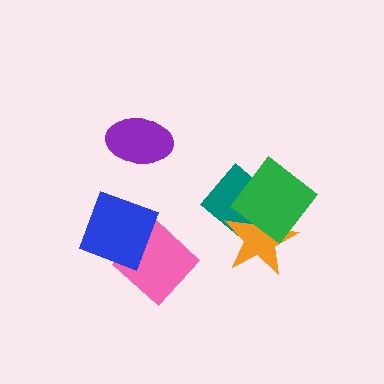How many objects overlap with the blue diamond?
1 object overlaps with the blue diamond.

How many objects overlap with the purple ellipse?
0 objects overlap with the purple ellipse.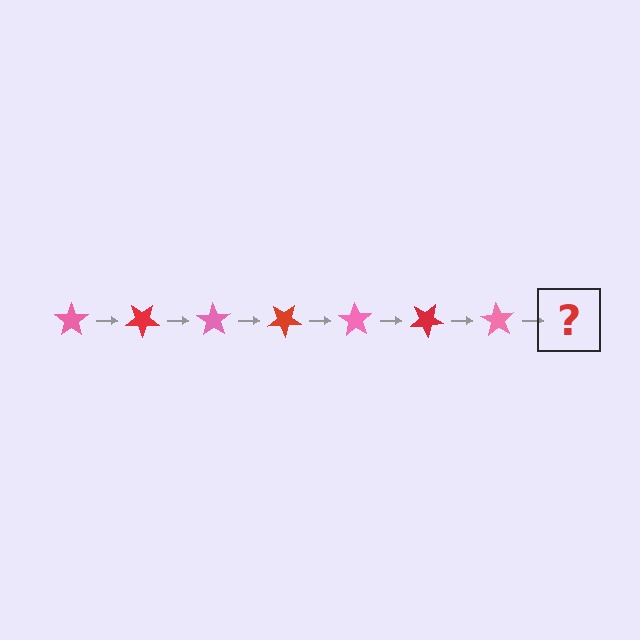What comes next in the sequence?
The next element should be a red star, rotated 245 degrees from the start.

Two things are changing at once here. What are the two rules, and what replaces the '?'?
The two rules are that it rotates 35 degrees each step and the color cycles through pink and red. The '?' should be a red star, rotated 245 degrees from the start.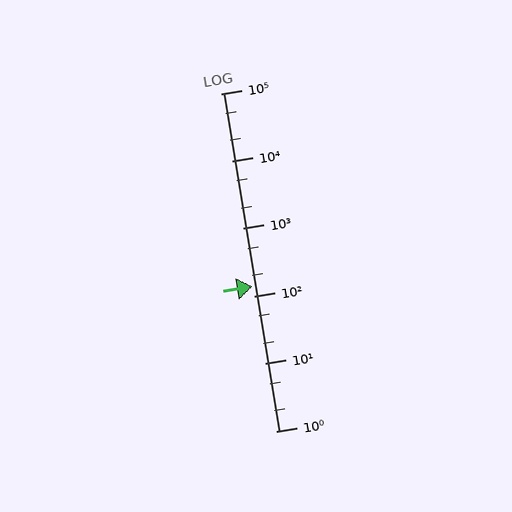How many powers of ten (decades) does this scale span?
The scale spans 5 decades, from 1 to 100000.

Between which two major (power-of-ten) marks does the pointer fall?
The pointer is between 100 and 1000.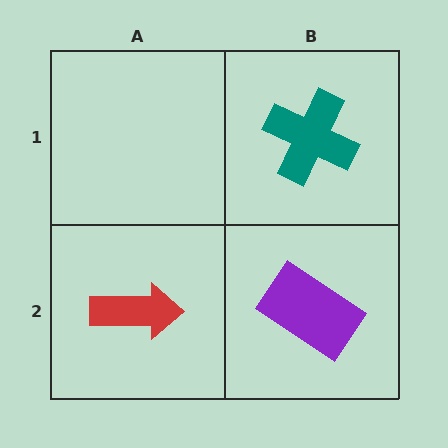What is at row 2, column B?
A purple rectangle.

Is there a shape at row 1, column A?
No, that cell is empty.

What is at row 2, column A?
A red arrow.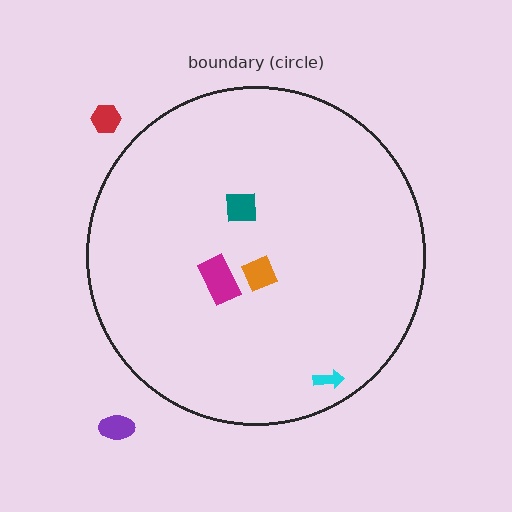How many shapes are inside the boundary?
4 inside, 2 outside.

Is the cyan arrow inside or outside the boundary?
Inside.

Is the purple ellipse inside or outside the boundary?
Outside.